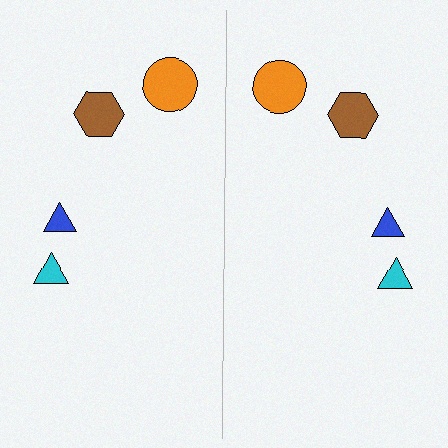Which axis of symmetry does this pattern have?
The pattern has a vertical axis of symmetry running through the center of the image.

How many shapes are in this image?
There are 8 shapes in this image.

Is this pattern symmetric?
Yes, this pattern has bilateral (reflection) symmetry.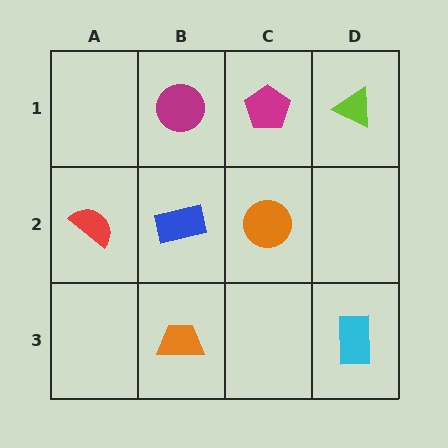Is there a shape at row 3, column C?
No, that cell is empty.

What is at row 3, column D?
A cyan rectangle.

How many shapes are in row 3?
2 shapes.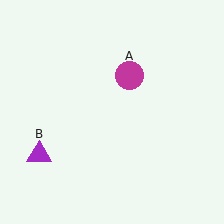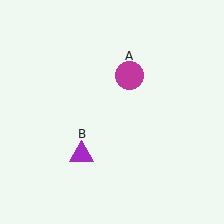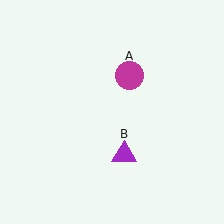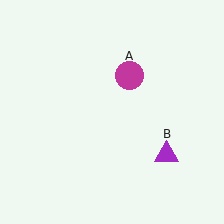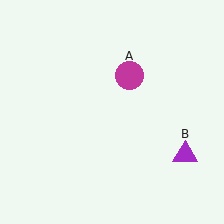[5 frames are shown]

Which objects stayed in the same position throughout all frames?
Magenta circle (object A) remained stationary.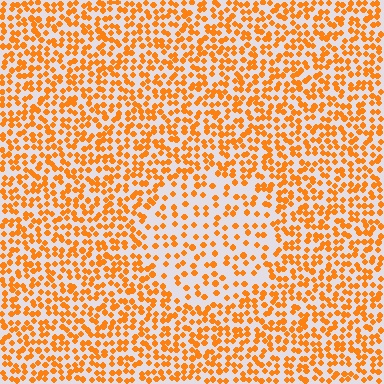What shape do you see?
I see a circle.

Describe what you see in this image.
The image contains small orange elements arranged at two different densities. A circle-shaped region is visible where the elements are less densely packed than the surrounding area.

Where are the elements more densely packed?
The elements are more densely packed outside the circle boundary.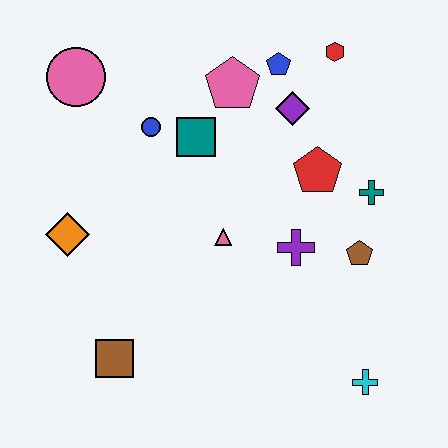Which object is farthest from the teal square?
The cyan cross is farthest from the teal square.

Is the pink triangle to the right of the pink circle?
Yes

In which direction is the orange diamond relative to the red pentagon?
The orange diamond is to the left of the red pentagon.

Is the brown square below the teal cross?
Yes